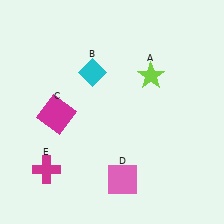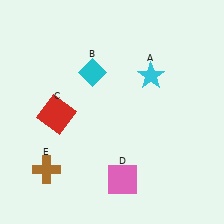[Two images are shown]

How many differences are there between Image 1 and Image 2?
There are 3 differences between the two images.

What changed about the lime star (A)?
In Image 1, A is lime. In Image 2, it changed to cyan.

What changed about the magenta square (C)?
In Image 1, C is magenta. In Image 2, it changed to red.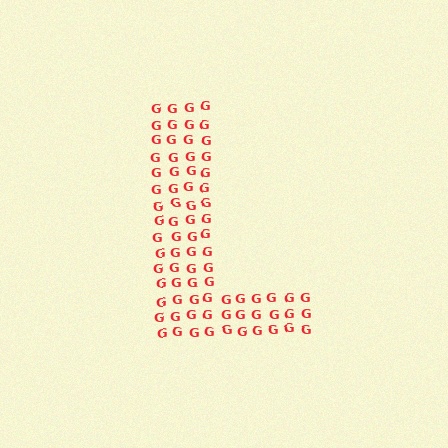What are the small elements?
The small elements are letter G's.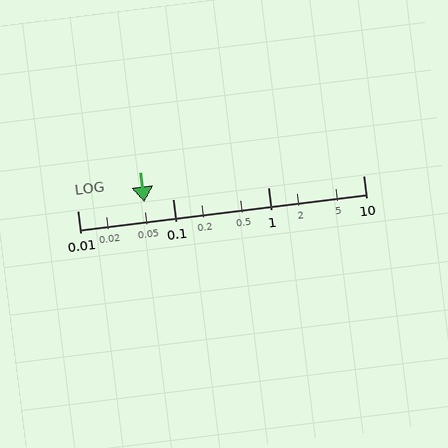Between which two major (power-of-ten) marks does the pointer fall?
The pointer is between 0.01 and 0.1.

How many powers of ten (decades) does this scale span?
The scale spans 3 decades, from 0.01 to 10.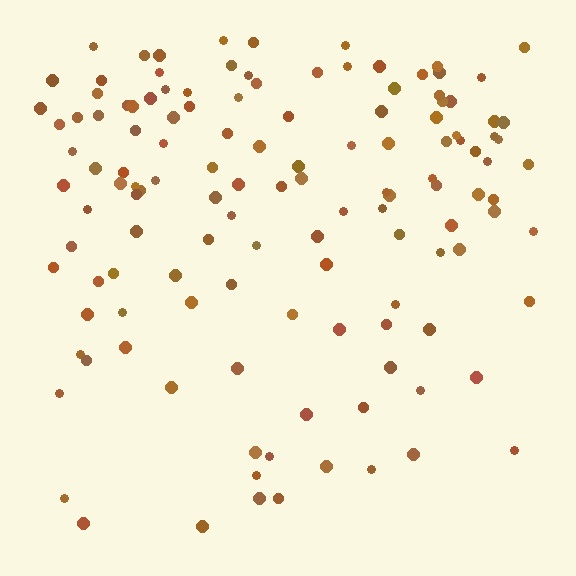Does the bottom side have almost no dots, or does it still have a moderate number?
Still a moderate number, just noticeably fewer than the top.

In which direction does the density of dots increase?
From bottom to top, with the top side densest.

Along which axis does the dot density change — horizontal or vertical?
Vertical.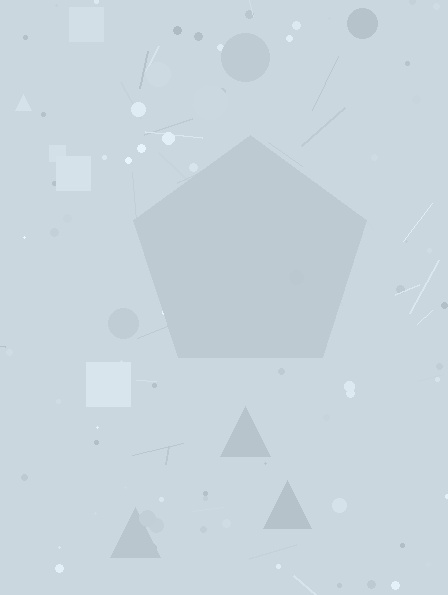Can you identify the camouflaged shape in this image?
The camouflaged shape is a pentagon.